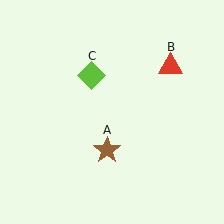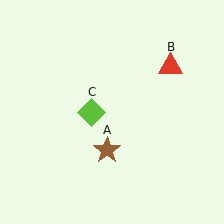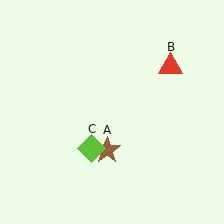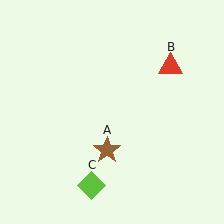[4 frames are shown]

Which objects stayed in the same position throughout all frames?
Brown star (object A) and red triangle (object B) remained stationary.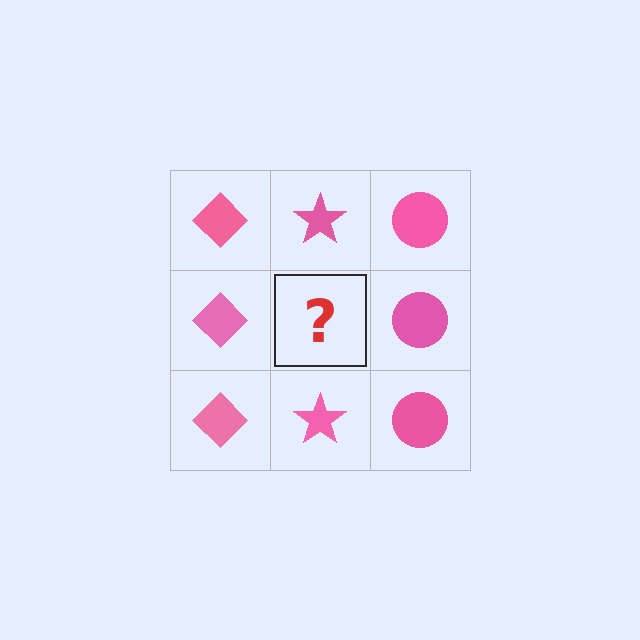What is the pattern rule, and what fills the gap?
The rule is that each column has a consistent shape. The gap should be filled with a pink star.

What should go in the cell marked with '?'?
The missing cell should contain a pink star.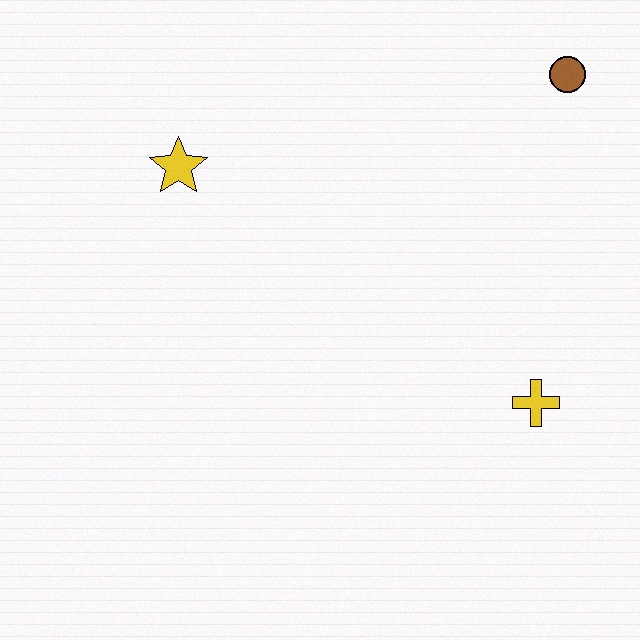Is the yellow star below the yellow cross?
No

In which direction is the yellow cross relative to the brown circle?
The yellow cross is below the brown circle.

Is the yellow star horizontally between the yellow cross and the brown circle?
No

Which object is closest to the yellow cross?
The brown circle is closest to the yellow cross.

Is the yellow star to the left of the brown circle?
Yes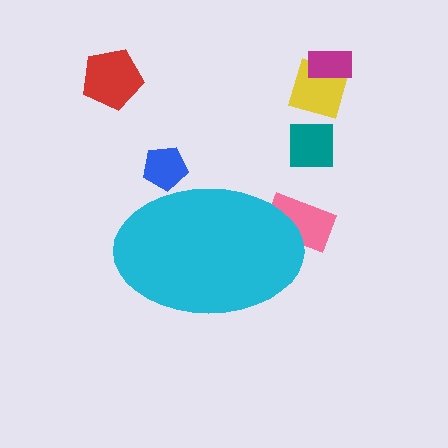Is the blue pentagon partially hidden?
Yes, the blue pentagon is partially hidden behind the cyan ellipse.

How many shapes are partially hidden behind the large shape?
2 shapes are partially hidden.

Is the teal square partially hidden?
No, the teal square is fully visible.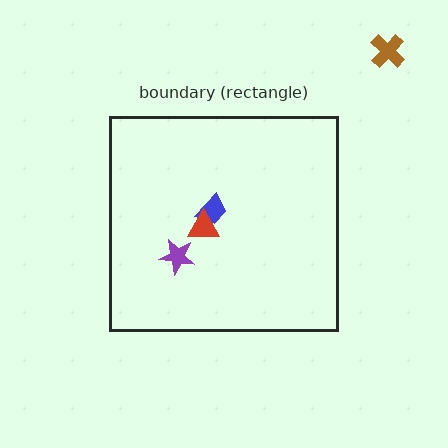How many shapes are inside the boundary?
3 inside, 1 outside.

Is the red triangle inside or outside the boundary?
Inside.